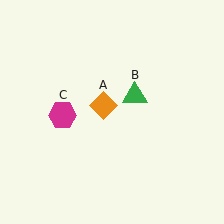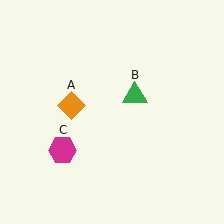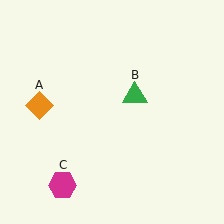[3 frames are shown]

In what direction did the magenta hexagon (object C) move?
The magenta hexagon (object C) moved down.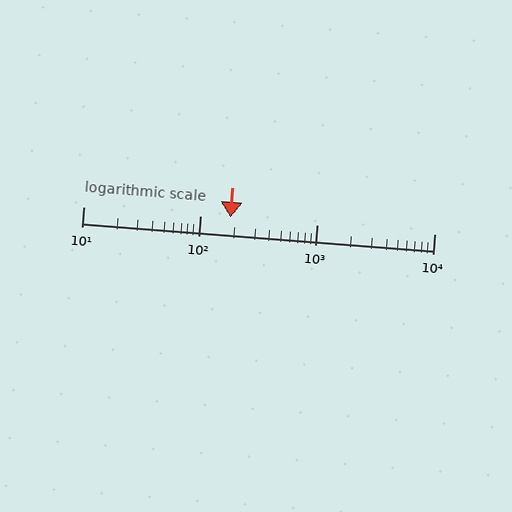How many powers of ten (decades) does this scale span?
The scale spans 3 decades, from 10 to 10000.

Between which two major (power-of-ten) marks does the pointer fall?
The pointer is between 100 and 1000.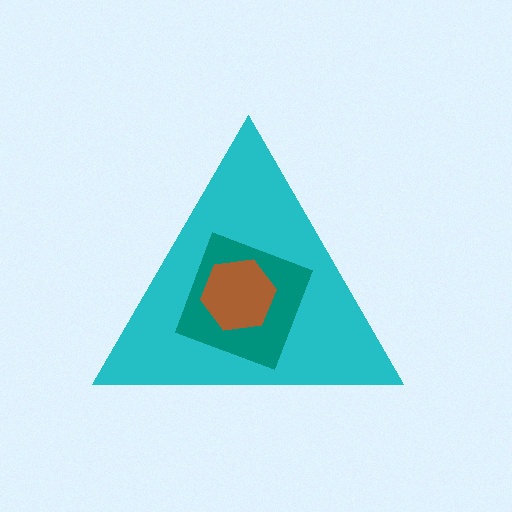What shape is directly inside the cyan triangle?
The teal square.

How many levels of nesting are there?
3.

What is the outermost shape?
The cyan triangle.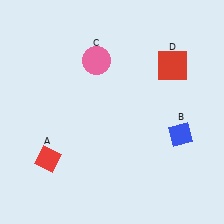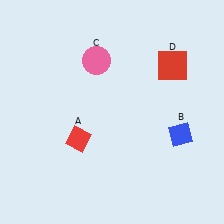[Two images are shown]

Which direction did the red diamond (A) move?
The red diamond (A) moved right.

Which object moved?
The red diamond (A) moved right.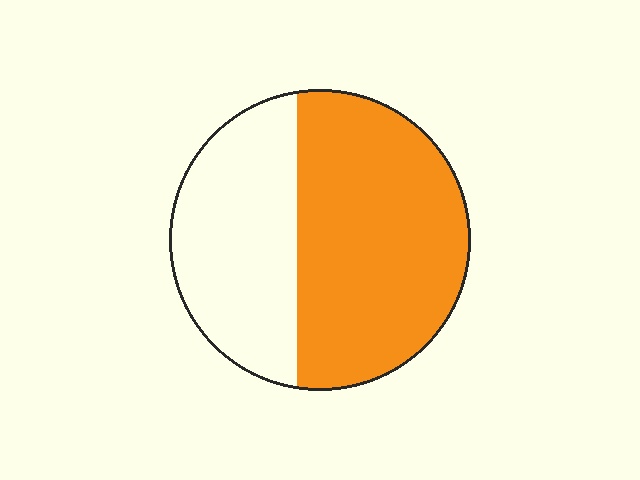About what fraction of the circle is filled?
About three fifths (3/5).